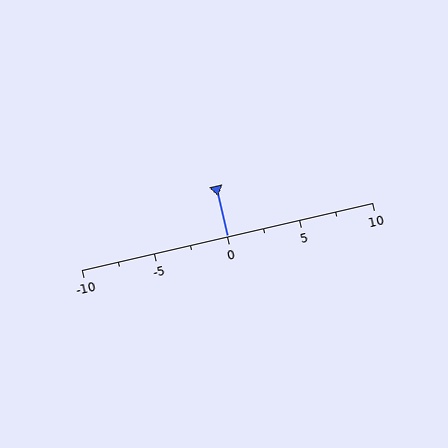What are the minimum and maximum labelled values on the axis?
The axis runs from -10 to 10.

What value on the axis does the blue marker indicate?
The marker indicates approximately 0.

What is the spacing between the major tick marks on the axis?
The major ticks are spaced 5 apart.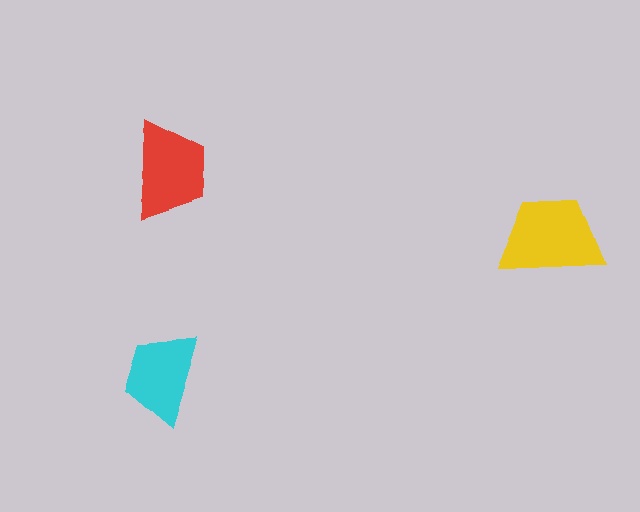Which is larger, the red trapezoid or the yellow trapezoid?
The yellow one.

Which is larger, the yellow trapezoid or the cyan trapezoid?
The yellow one.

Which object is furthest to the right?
The yellow trapezoid is rightmost.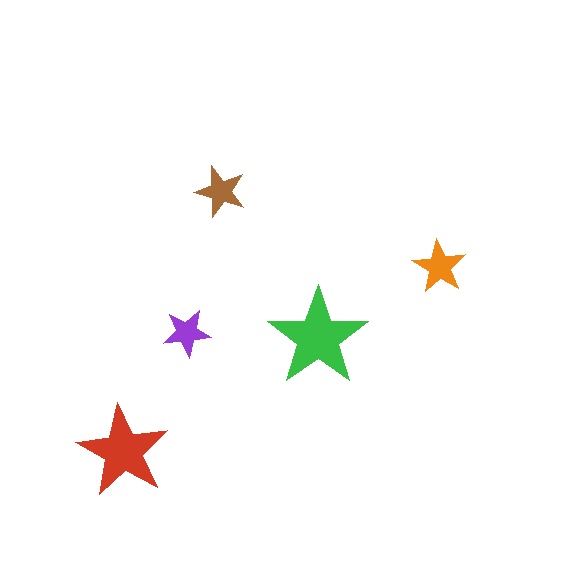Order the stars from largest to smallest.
the green one, the red one, the orange one, the brown one, the purple one.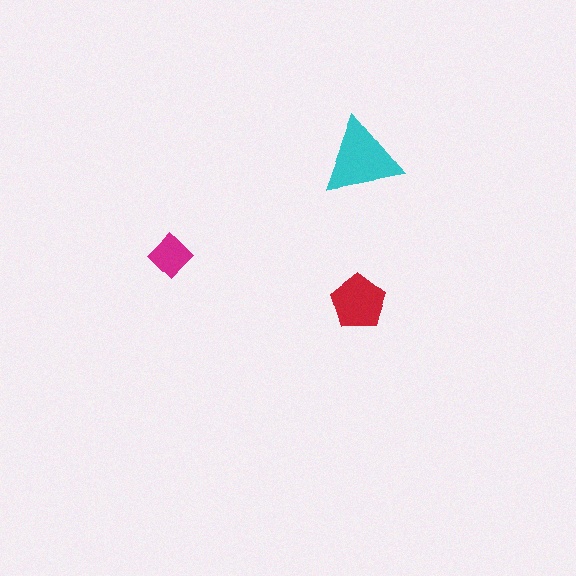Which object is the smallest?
The magenta diamond.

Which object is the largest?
The cyan triangle.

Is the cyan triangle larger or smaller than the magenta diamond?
Larger.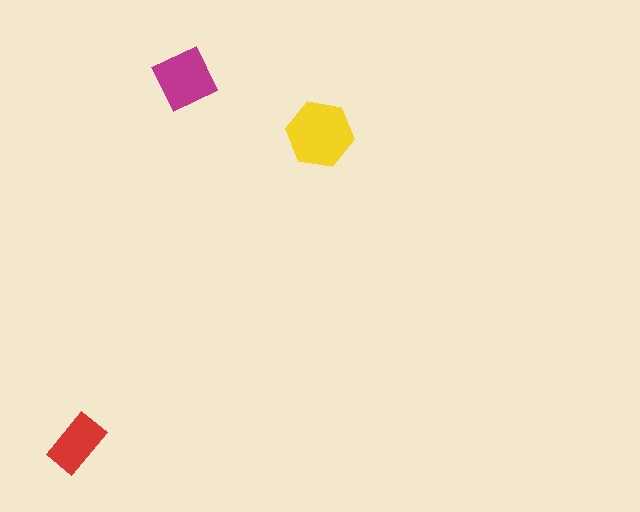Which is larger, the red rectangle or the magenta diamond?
The magenta diamond.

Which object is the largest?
The yellow hexagon.